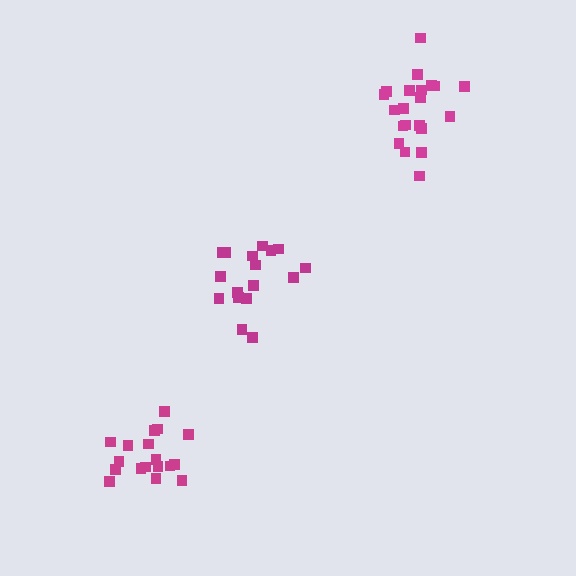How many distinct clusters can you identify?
There are 3 distinct clusters.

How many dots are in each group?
Group 1: 18 dots, Group 2: 19 dots, Group 3: 21 dots (58 total).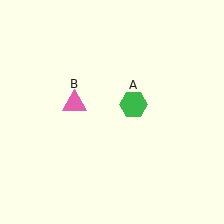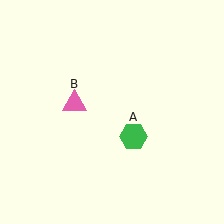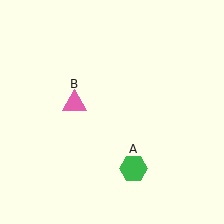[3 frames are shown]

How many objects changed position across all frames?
1 object changed position: green hexagon (object A).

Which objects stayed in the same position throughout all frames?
Pink triangle (object B) remained stationary.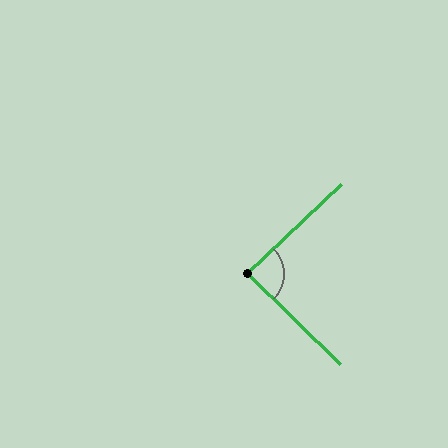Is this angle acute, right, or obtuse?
It is approximately a right angle.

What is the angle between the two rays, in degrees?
Approximately 88 degrees.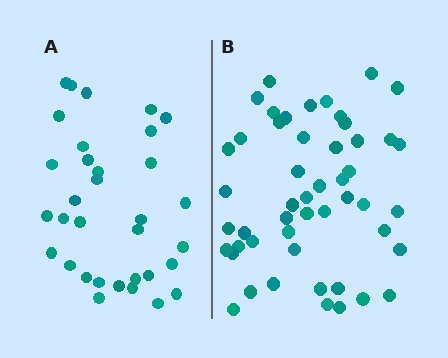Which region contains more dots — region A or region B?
Region B (the right region) has more dots.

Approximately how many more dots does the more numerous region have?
Region B has approximately 15 more dots than region A.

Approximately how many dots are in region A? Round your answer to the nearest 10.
About 30 dots. (The exact count is 33, which rounds to 30.)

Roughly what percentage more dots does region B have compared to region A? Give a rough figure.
About 50% more.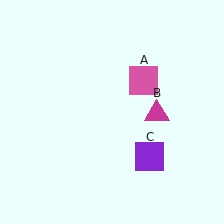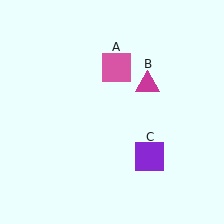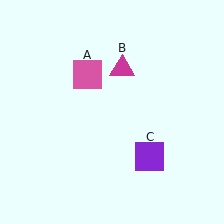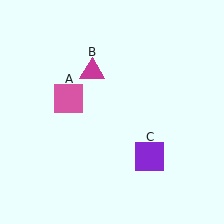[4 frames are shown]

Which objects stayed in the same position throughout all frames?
Purple square (object C) remained stationary.